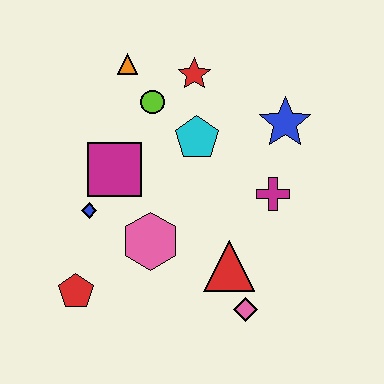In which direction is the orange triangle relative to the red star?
The orange triangle is to the left of the red star.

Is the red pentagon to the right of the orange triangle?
No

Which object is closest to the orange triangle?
The lime circle is closest to the orange triangle.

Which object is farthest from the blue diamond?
The blue star is farthest from the blue diamond.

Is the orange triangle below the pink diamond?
No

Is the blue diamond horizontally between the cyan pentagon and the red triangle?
No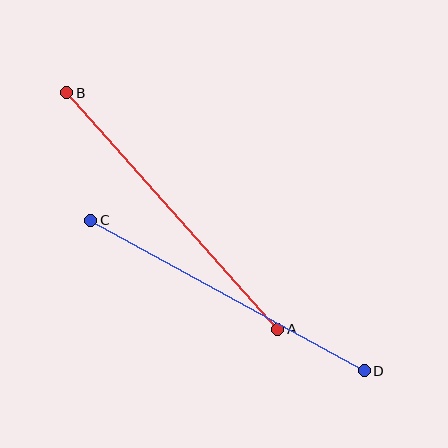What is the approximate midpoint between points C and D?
The midpoint is at approximately (227, 295) pixels.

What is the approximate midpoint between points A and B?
The midpoint is at approximately (172, 211) pixels.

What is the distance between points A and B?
The distance is approximately 317 pixels.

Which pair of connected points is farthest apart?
Points A and B are farthest apart.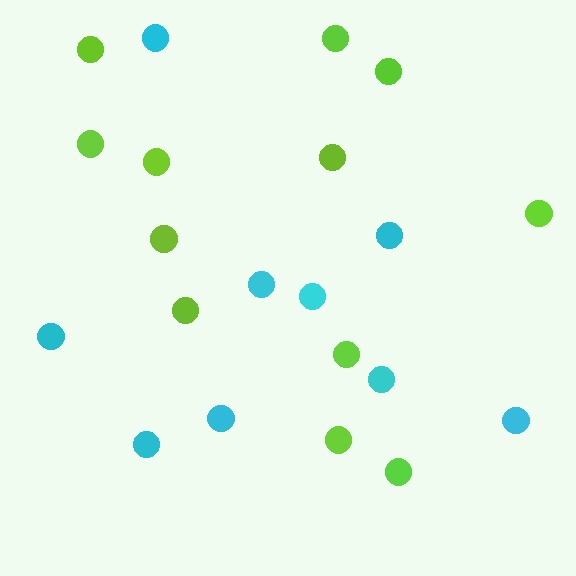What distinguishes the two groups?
There are 2 groups: one group of lime circles (12) and one group of cyan circles (9).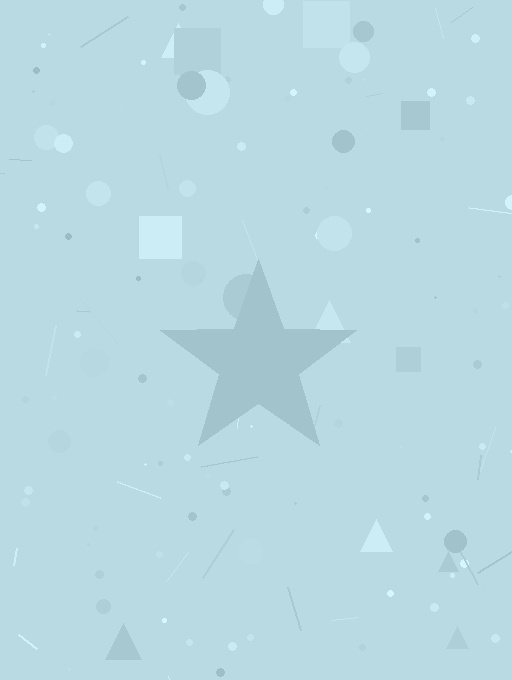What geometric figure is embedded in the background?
A star is embedded in the background.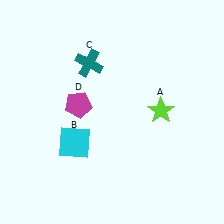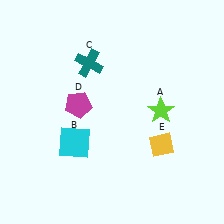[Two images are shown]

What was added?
A yellow diamond (E) was added in Image 2.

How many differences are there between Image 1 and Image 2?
There is 1 difference between the two images.